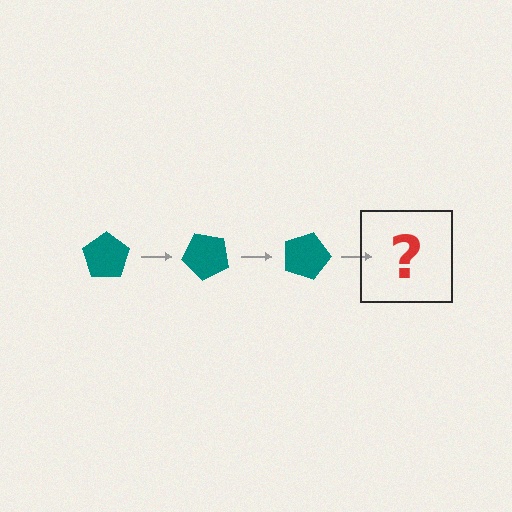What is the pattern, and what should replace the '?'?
The pattern is that the pentagon rotates 45 degrees each step. The '?' should be a teal pentagon rotated 135 degrees.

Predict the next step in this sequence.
The next step is a teal pentagon rotated 135 degrees.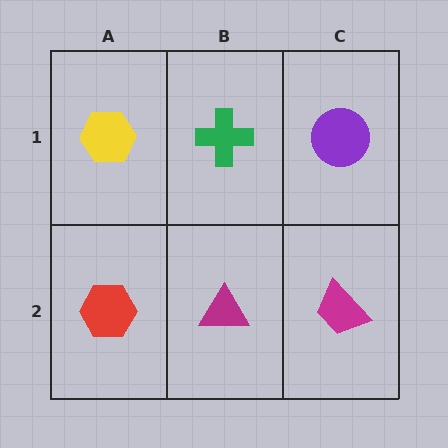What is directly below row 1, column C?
A magenta trapezoid.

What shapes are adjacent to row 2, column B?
A green cross (row 1, column B), a red hexagon (row 2, column A), a magenta trapezoid (row 2, column C).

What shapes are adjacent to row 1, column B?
A magenta triangle (row 2, column B), a yellow hexagon (row 1, column A), a purple circle (row 1, column C).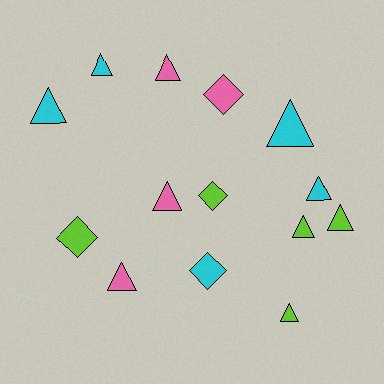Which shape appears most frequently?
Triangle, with 10 objects.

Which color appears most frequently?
Cyan, with 5 objects.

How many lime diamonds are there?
There are 2 lime diamonds.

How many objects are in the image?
There are 14 objects.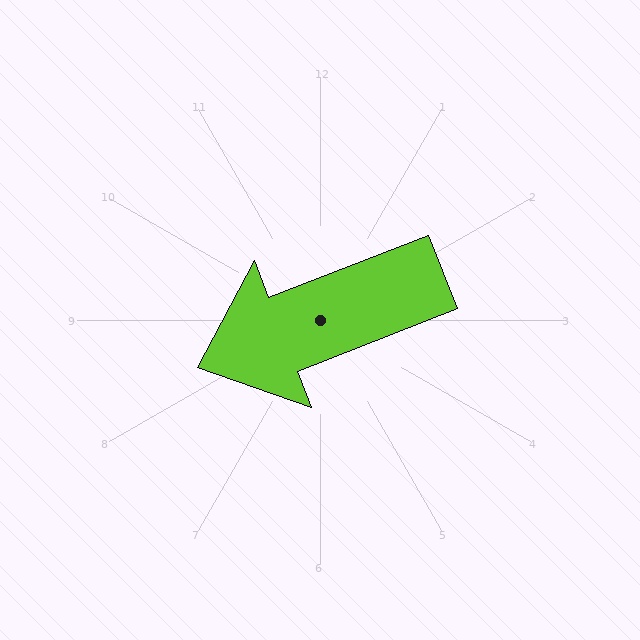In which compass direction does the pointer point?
West.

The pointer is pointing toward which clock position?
Roughly 8 o'clock.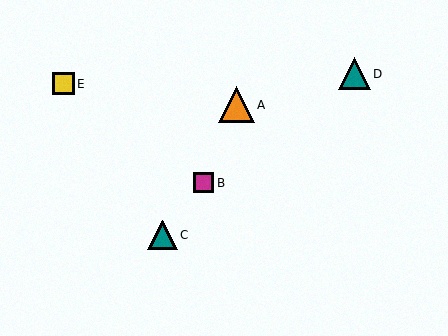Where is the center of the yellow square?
The center of the yellow square is at (63, 84).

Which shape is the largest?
The orange triangle (labeled A) is the largest.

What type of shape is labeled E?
Shape E is a yellow square.